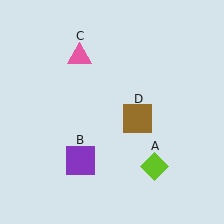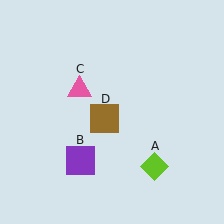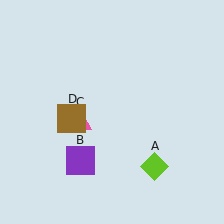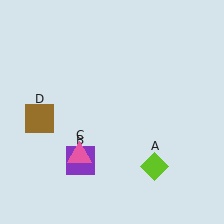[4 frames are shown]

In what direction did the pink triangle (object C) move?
The pink triangle (object C) moved down.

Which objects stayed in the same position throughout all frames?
Lime diamond (object A) and purple square (object B) remained stationary.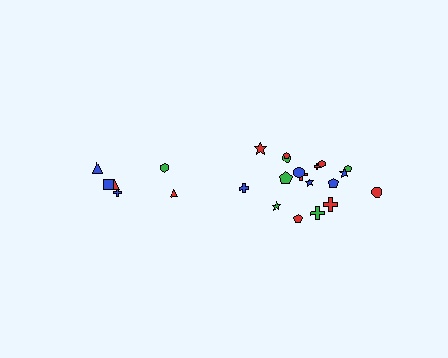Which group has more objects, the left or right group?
The right group.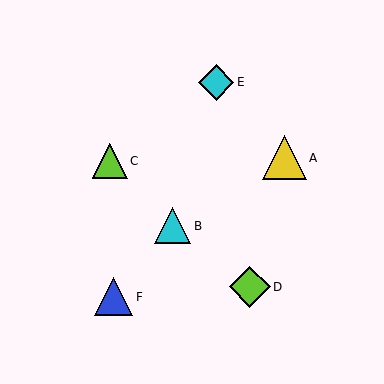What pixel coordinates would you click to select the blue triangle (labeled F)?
Click at (114, 297) to select the blue triangle F.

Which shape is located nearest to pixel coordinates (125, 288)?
The blue triangle (labeled F) at (114, 297) is nearest to that location.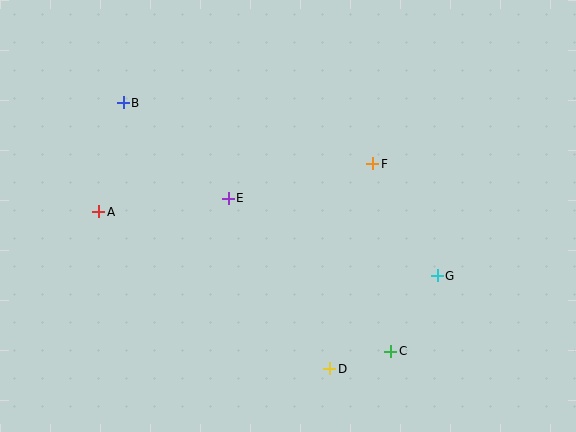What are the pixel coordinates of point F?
Point F is at (373, 164).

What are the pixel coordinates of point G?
Point G is at (437, 276).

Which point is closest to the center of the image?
Point E at (228, 198) is closest to the center.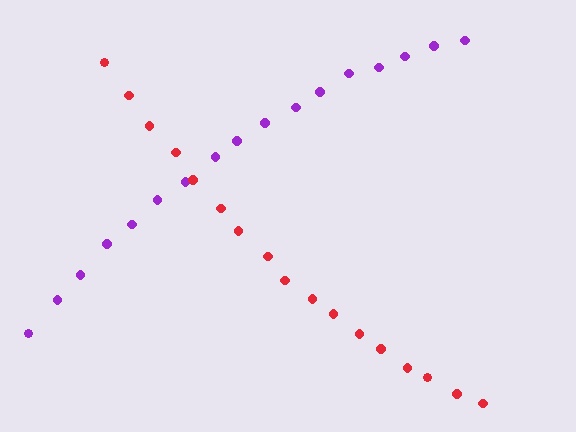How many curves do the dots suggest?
There are 2 distinct paths.